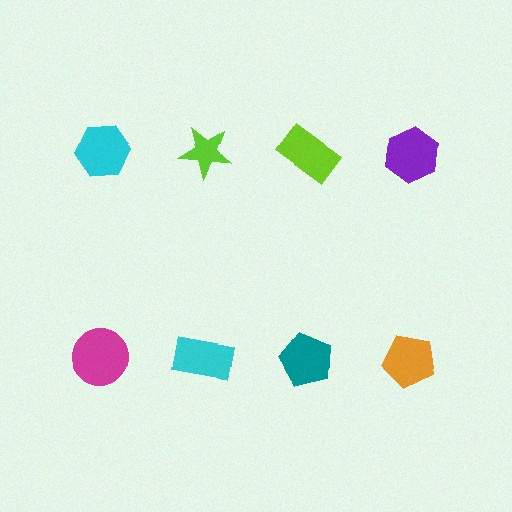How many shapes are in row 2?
4 shapes.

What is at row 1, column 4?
A purple hexagon.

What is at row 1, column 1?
A cyan hexagon.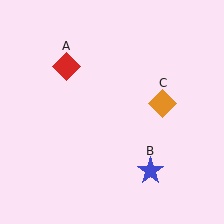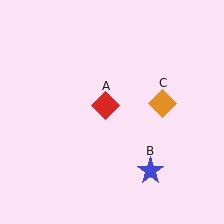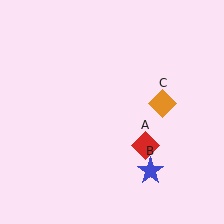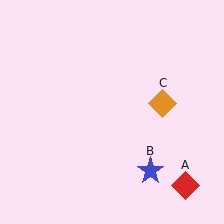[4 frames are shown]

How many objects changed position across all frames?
1 object changed position: red diamond (object A).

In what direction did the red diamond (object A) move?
The red diamond (object A) moved down and to the right.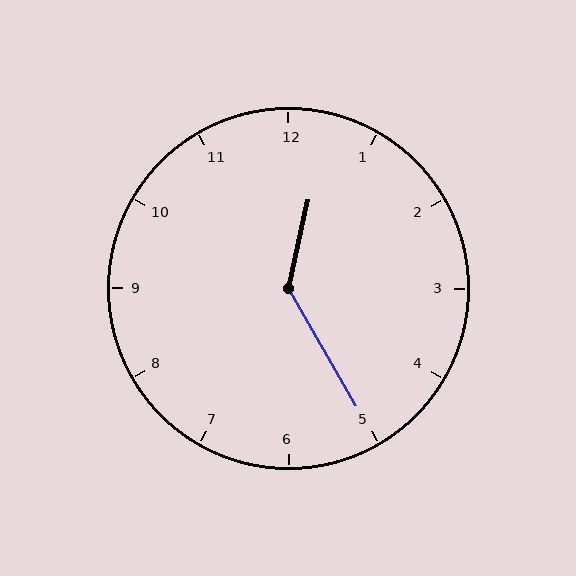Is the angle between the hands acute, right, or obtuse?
It is obtuse.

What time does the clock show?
12:25.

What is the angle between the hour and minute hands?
Approximately 138 degrees.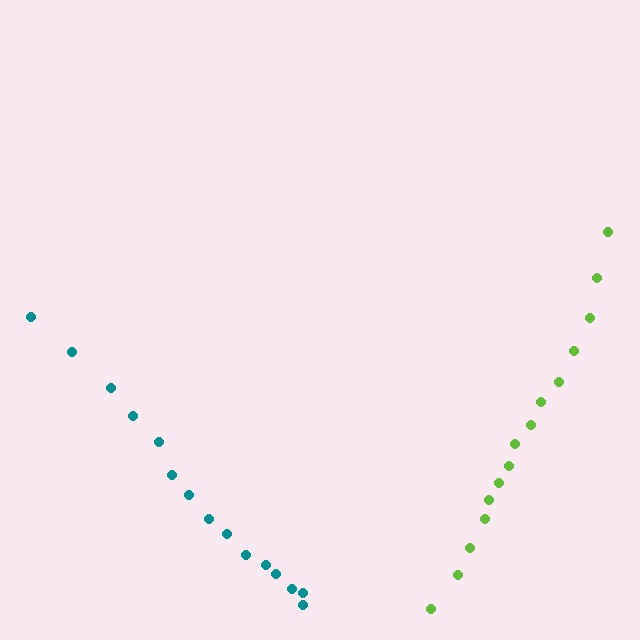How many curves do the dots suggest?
There are 2 distinct paths.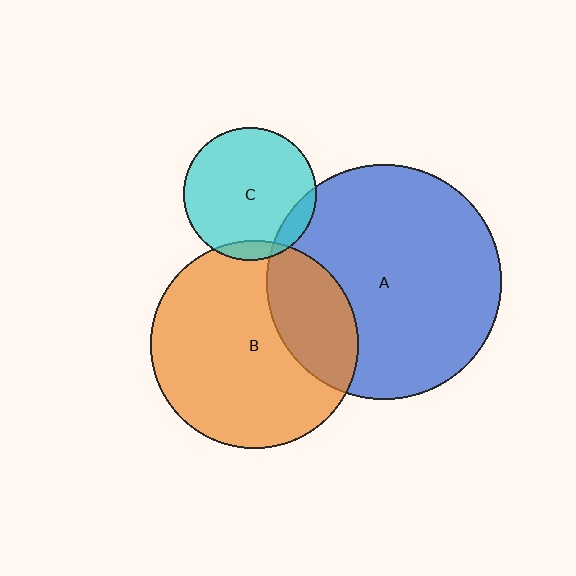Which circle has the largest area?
Circle A (blue).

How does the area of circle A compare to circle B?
Approximately 1.3 times.